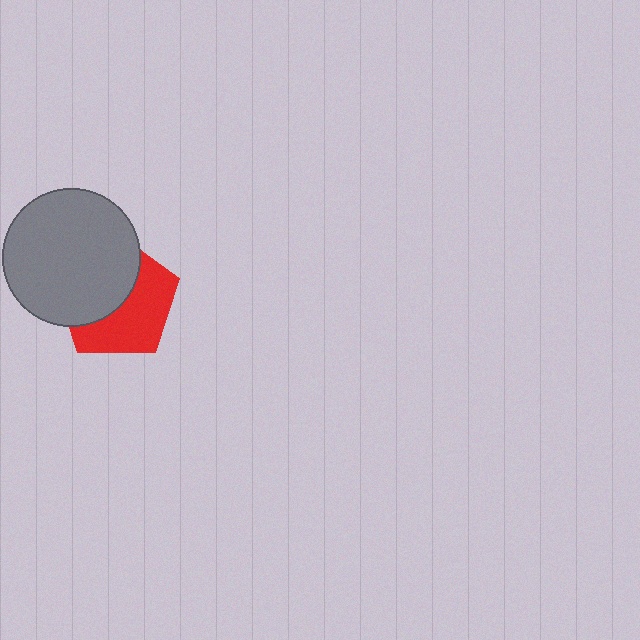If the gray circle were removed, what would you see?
You would see the complete red pentagon.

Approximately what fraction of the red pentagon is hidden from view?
Roughly 49% of the red pentagon is hidden behind the gray circle.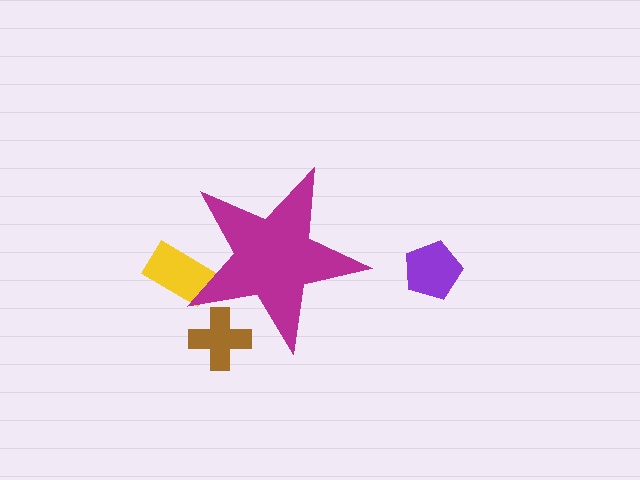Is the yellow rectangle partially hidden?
Yes, the yellow rectangle is partially hidden behind the magenta star.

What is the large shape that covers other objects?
A magenta star.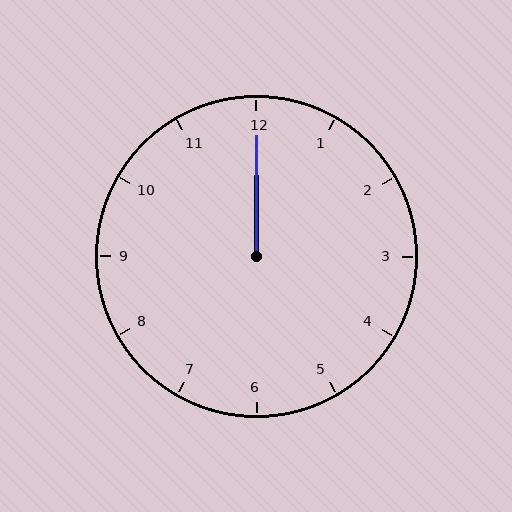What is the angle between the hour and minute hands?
Approximately 0 degrees.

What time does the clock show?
12:00.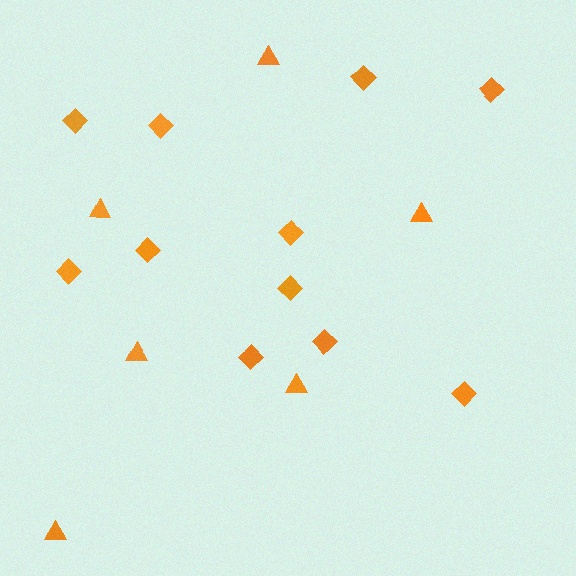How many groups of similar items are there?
There are 2 groups: one group of triangles (6) and one group of diamonds (11).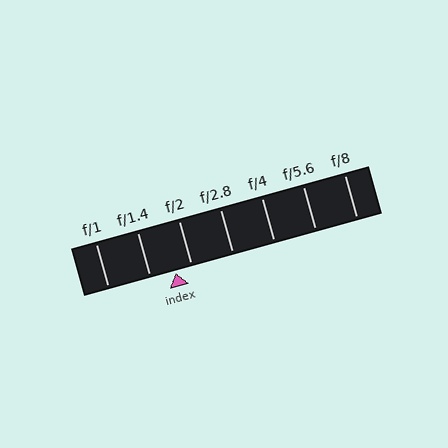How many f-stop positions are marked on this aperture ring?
There are 7 f-stop positions marked.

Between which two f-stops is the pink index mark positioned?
The index mark is between f/1.4 and f/2.